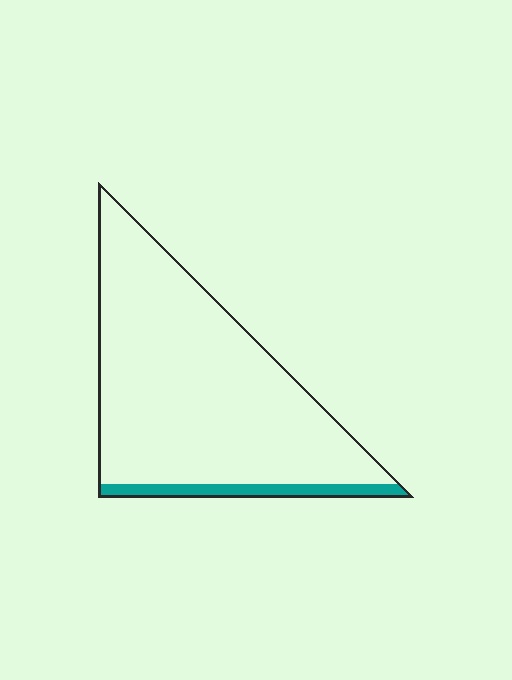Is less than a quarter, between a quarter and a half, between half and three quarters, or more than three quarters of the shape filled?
Less than a quarter.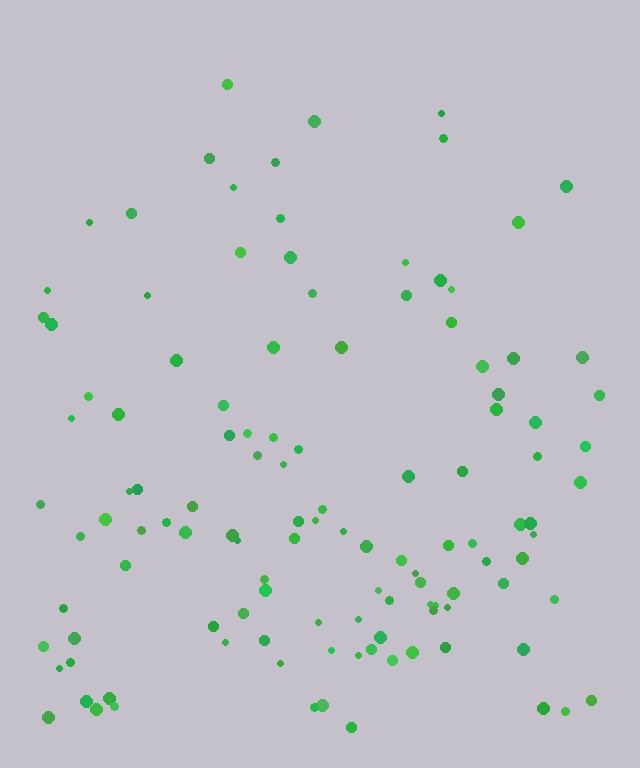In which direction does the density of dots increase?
From top to bottom, with the bottom side densest.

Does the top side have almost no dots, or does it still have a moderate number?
Still a moderate number, just noticeably fewer than the bottom.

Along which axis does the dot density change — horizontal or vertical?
Vertical.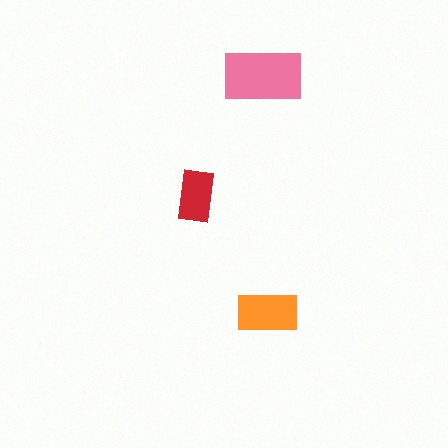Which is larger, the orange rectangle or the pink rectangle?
The pink one.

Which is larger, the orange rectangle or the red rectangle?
The orange one.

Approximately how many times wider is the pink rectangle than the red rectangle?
About 1.5 times wider.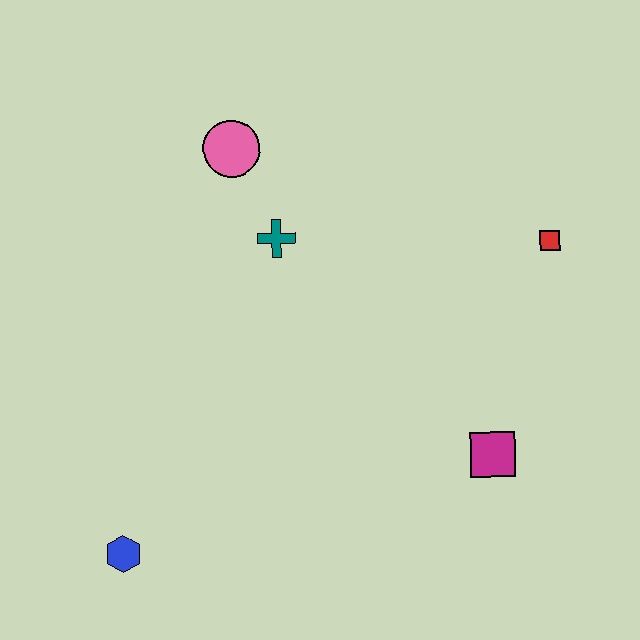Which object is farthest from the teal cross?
The blue hexagon is farthest from the teal cross.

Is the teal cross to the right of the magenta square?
No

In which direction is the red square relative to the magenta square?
The red square is above the magenta square.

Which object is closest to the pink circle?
The teal cross is closest to the pink circle.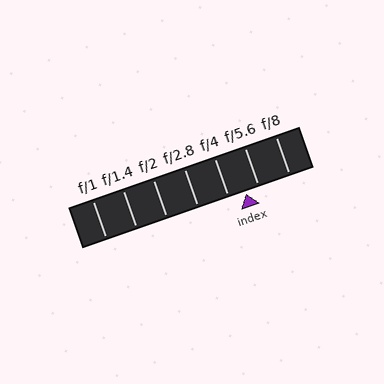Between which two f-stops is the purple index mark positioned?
The index mark is between f/4 and f/5.6.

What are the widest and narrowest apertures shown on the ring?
The widest aperture shown is f/1 and the narrowest is f/8.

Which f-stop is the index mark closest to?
The index mark is closest to f/5.6.